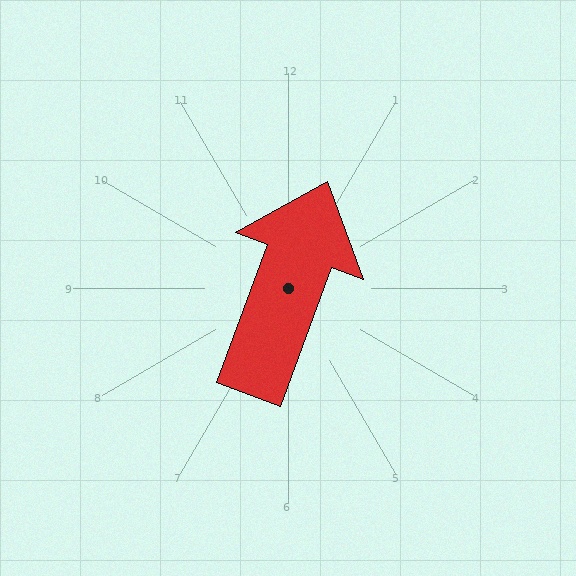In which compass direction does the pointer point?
North.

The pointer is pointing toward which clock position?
Roughly 1 o'clock.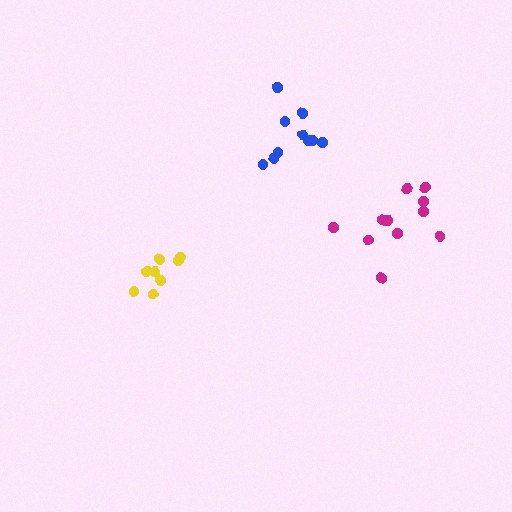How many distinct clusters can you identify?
There are 3 distinct clusters.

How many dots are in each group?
Group 1: 8 dots, Group 2: 11 dots, Group 3: 10 dots (29 total).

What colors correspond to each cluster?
The clusters are colored: yellow, magenta, blue.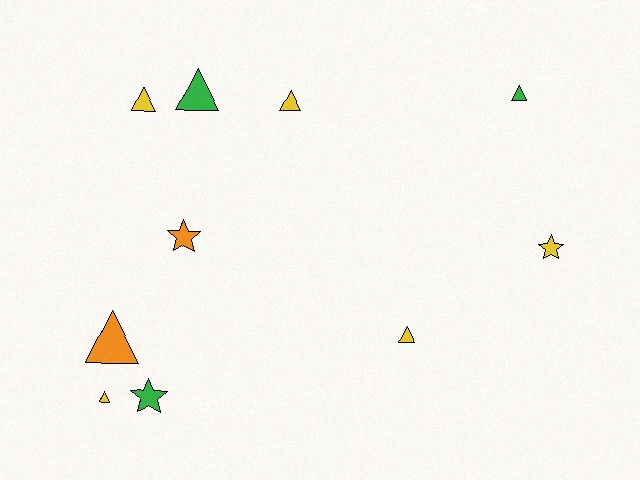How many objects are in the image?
There are 10 objects.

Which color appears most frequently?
Yellow, with 5 objects.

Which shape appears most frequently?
Triangle, with 7 objects.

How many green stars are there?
There is 1 green star.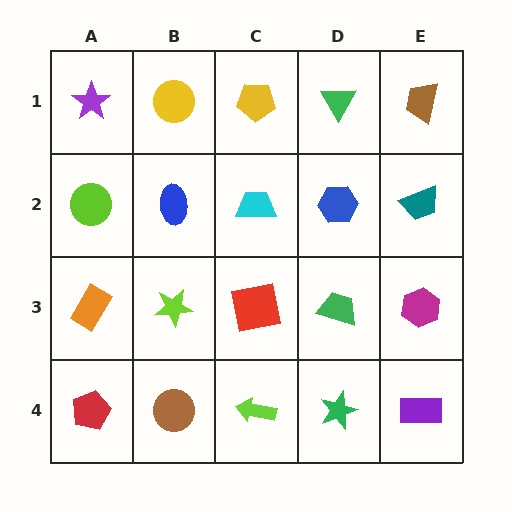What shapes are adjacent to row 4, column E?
A magenta hexagon (row 3, column E), a green star (row 4, column D).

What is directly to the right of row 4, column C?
A green star.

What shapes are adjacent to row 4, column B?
A lime star (row 3, column B), a red pentagon (row 4, column A), a lime arrow (row 4, column C).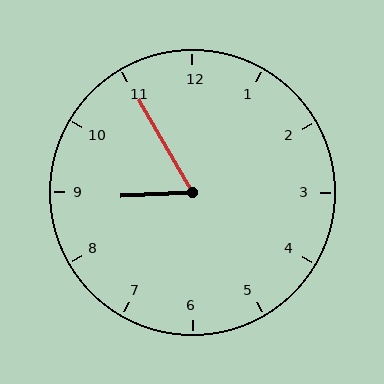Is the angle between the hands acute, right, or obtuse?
It is acute.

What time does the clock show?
8:55.